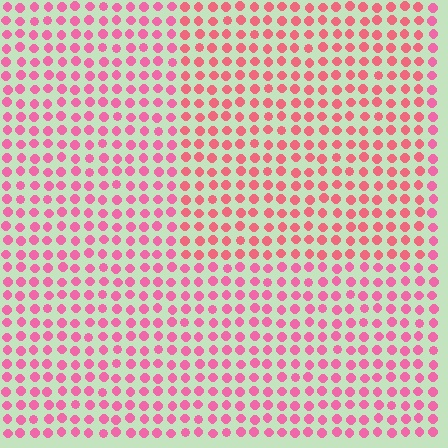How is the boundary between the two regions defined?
The boundary is defined purely by a slight shift in hue (about 19 degrees). Spacing, size, and orientation are identical on both sides.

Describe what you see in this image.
The image is filled with small pink elements in a uniform arrangement. A rectangle-shaped region is visible where the elements are tinted to a slightly different hue, forming a subtle color boundary.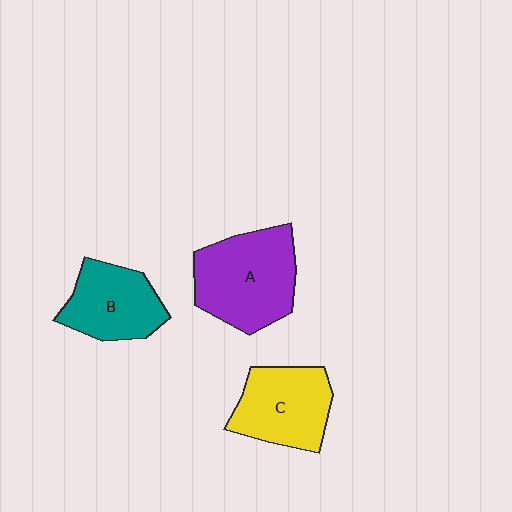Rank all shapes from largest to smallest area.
From largest to smallest: A (purple), C (yellow), B (teal).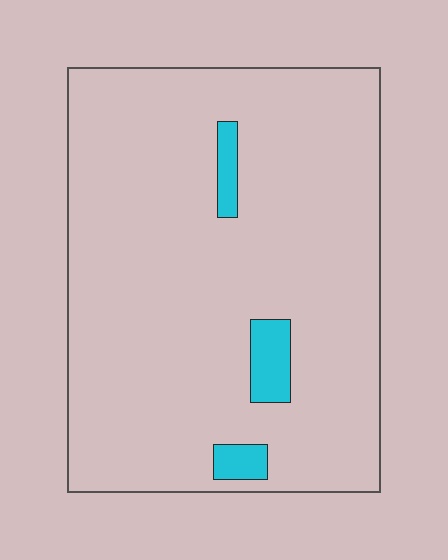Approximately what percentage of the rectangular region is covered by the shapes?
Approximately 5%.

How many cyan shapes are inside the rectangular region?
3.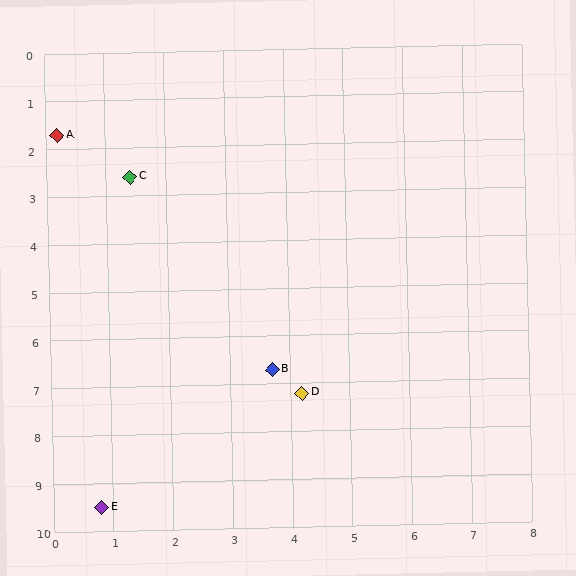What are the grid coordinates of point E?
Point E is at approximately (0.8, 9.5).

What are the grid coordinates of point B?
Point B is at approximately (3.7, 6.7).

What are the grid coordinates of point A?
Point A is at approximately (0.2, 1.7).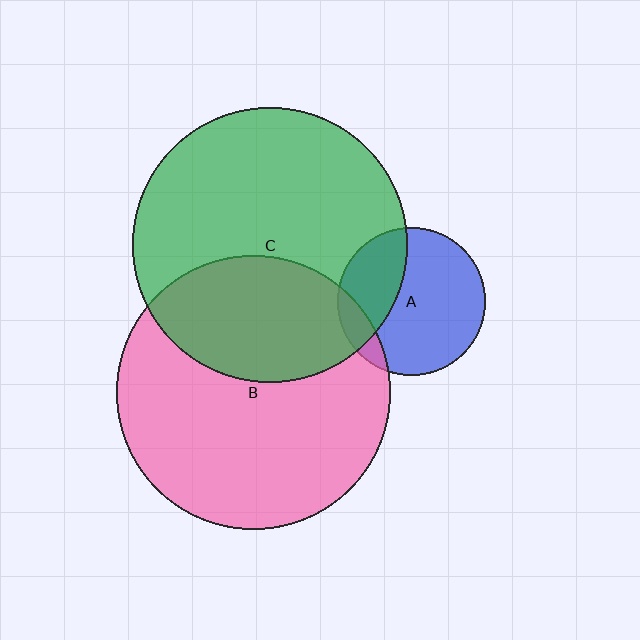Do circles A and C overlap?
Yes.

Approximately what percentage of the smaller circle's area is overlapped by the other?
Approximately 35%.